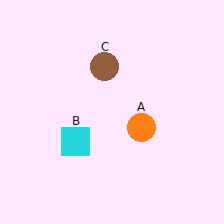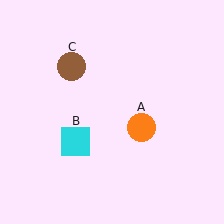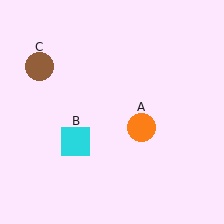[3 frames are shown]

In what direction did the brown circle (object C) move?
The brown circle (object C) moved left.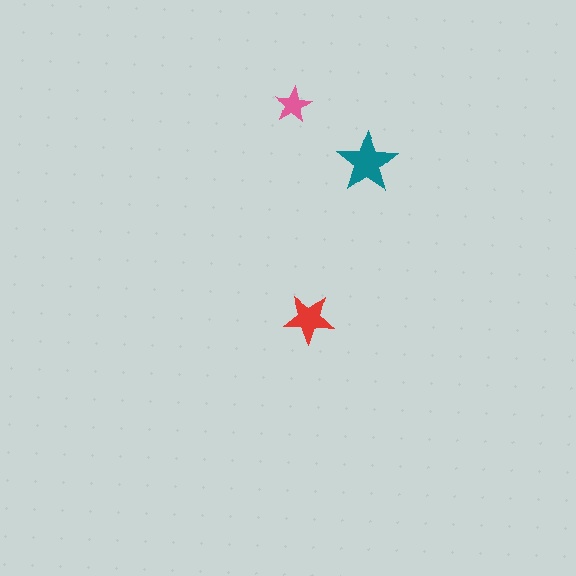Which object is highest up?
The pink star is topmost.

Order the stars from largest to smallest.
the teal one, the red one, the pink one.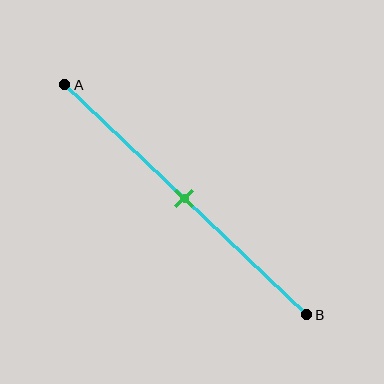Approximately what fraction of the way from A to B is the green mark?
The green mark is approximately 50% of the way from A to B.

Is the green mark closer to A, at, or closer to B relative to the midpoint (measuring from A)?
The green mark is approximately at the midpoint of segment AB.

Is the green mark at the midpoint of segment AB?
Yes, the mark is approximately at the midpoint.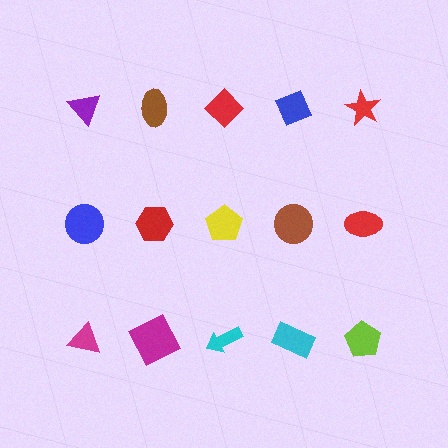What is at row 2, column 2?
A red hexagon.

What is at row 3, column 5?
A lime pentagon.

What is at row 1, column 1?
A purple triangle.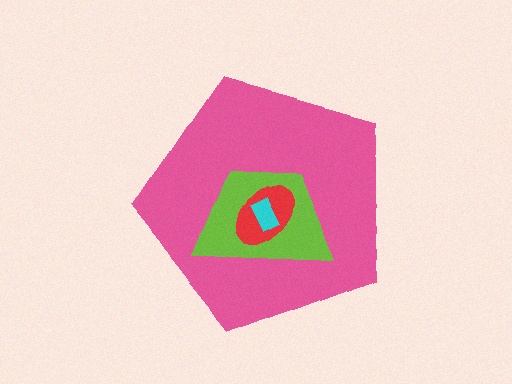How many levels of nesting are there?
4.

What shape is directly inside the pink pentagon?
The lime trapezoid.